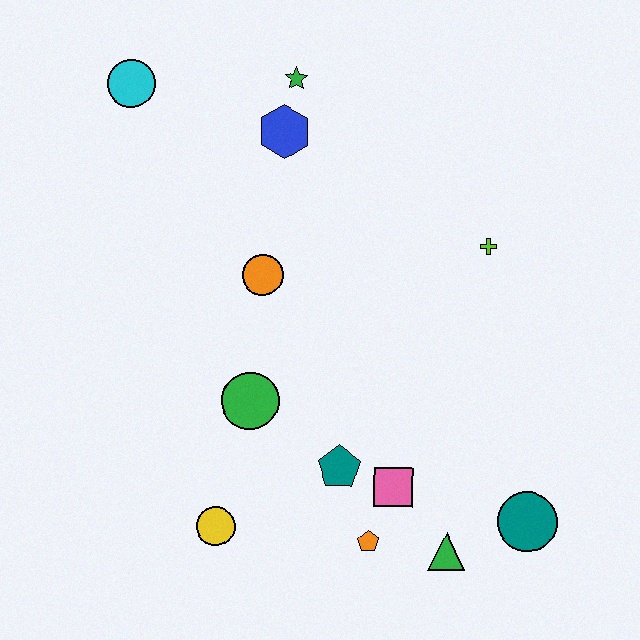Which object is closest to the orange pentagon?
The pink square is closest to the orange pentagon.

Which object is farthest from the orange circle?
The teal circle is farthest from the orange circle.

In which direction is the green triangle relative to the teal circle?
The green triangle is to the left of the teal circle.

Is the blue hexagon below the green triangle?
No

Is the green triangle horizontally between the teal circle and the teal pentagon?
Yes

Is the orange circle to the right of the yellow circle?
Yes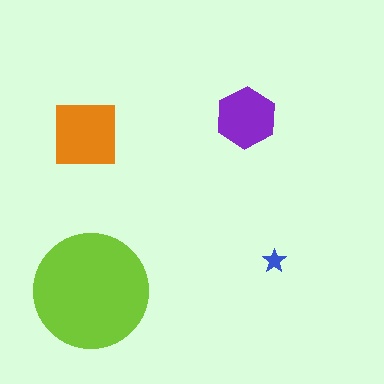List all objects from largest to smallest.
The lime circle, the orange square, the purple hexagon, the blue star.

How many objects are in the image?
There are 4 objects in the image.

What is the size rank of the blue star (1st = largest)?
4th.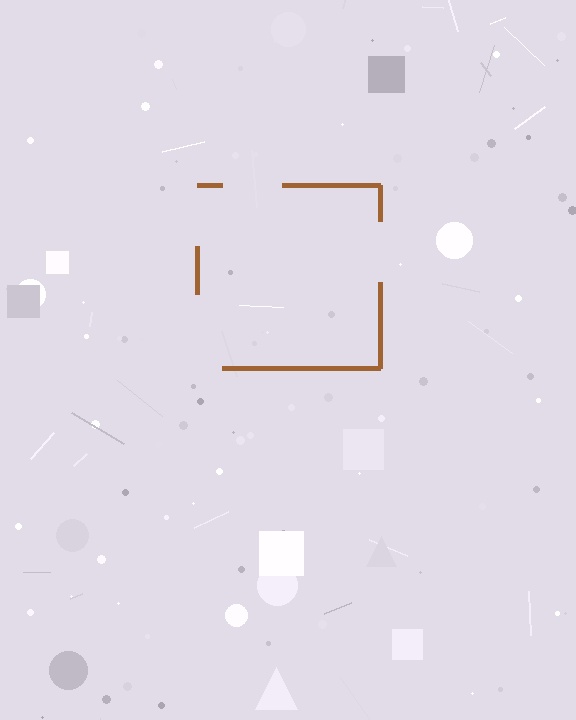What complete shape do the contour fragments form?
The contour fragments form a square.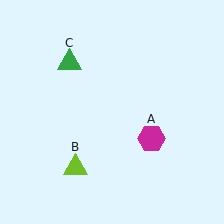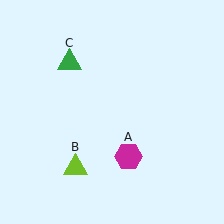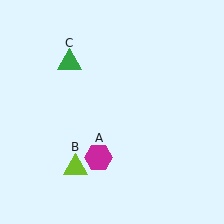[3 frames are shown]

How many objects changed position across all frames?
1 object changed position: magenta hexagon (object A).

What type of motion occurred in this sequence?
The magenta hexagon (object A) rotated clockwise around the center of the scene.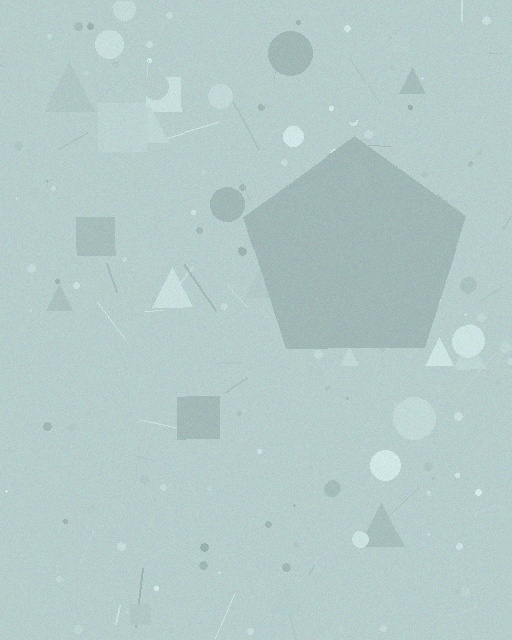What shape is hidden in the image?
A pentagon is hidden in the image.